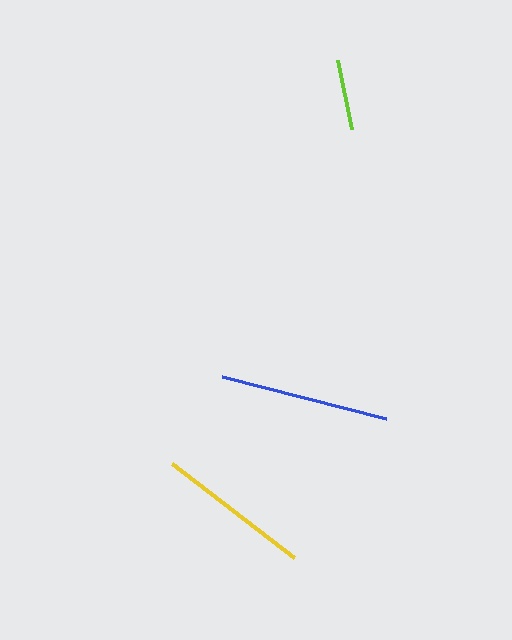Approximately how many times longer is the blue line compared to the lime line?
The blue line is approximately 2.4 times the length of the lime line.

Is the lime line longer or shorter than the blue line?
The blue line is longer than the lime line.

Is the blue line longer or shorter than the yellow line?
The blue line is longer than the yellow line.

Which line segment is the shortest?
The lime line is the shortest at approximately 70 pixels.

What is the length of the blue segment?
The blue segment is approximately 169 pixels long.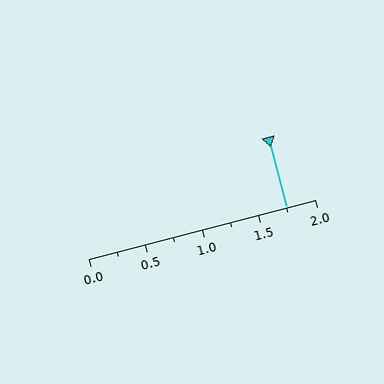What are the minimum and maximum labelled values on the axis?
The axis runs from 0.0 to 2.0.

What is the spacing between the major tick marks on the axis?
The major ticks are spaced 0.5 apart.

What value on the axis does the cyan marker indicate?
The marker indicates approximately 1.75.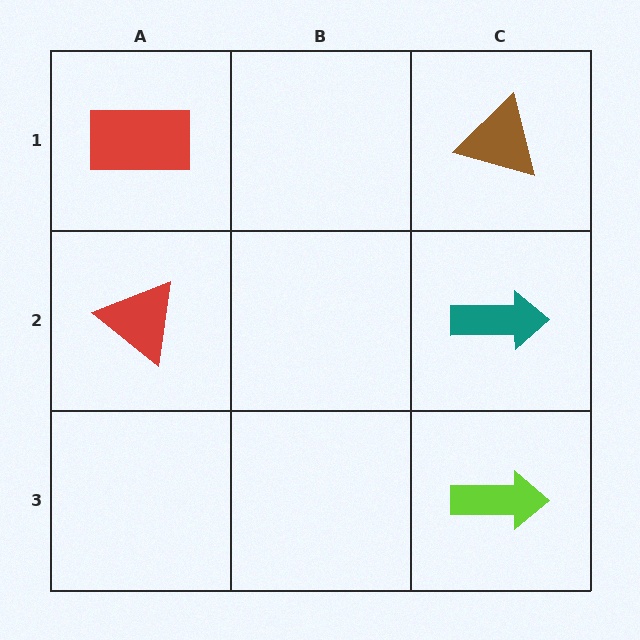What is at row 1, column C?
A brown triangle.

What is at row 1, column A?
A red rectangle.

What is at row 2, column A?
A red triangle.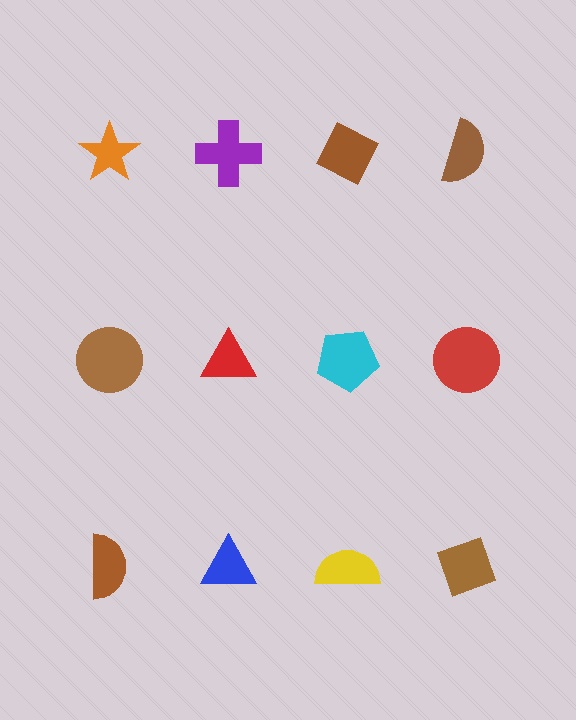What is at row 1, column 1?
An orange star.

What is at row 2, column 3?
A cyan pentagon.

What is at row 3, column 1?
A brown semicircle.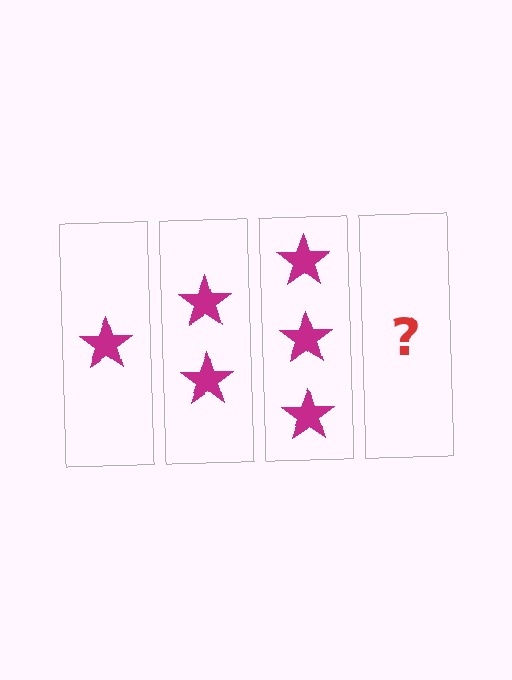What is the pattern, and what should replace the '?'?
The pattern is that each step adds one more star. The '?' should be 4 stars.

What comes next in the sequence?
The next element should be 4 stars.